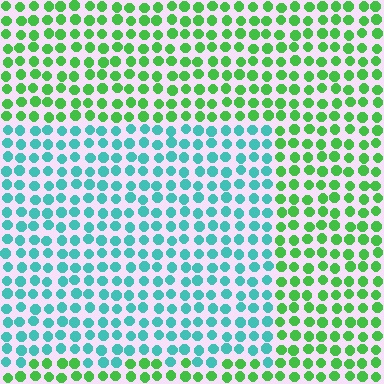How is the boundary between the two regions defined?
The boundary is defined purely by a slight shift in hue (about 54 degrees). Spacing, size, and orientation are identical on both sides.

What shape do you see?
I see a rectangle.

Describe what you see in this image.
The image is filled with small green elements in a uniform arrangement. A rectangle-shaped region is visible where the elements are tinted to a slightly different hue, forming a subtle color boundary.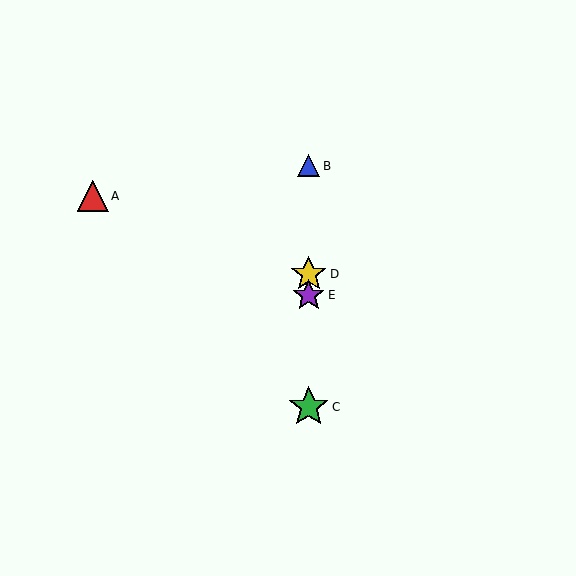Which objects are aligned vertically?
Objects B, C, D, E are aligned vertically.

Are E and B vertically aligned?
Yes, both are at x≈309.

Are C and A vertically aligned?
No, C is at x≈309 and A is at x≈93.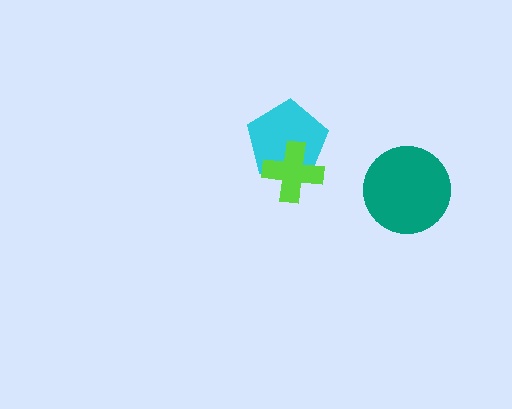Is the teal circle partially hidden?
No, no other shape covers it.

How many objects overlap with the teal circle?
0 objects overlap with the teal circle.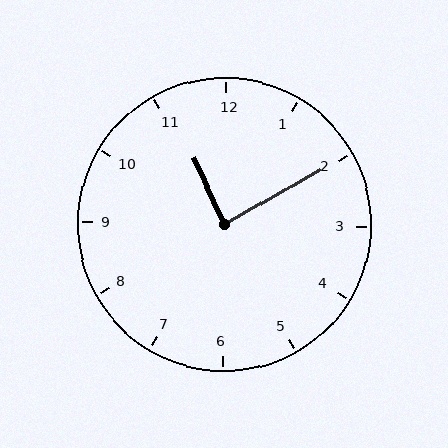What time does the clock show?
11:10.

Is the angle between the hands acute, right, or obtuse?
It is right.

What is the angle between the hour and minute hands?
Approximately 85 degrees.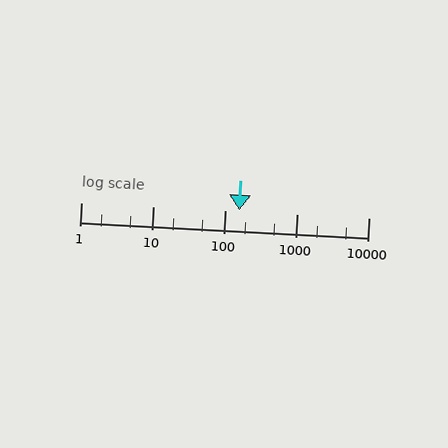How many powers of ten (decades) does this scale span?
The scale spans 4 decades, from 1 to 10000.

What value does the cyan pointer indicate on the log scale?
The pointer indicates approximately 160.